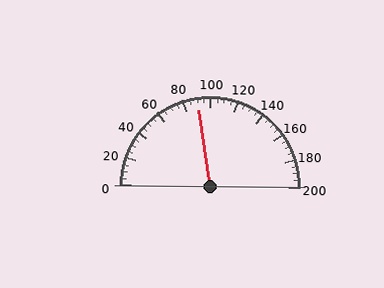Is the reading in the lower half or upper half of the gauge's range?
The reading is in the lower half of the range (0 to 200).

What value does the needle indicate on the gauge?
The needle indicates approximately 90.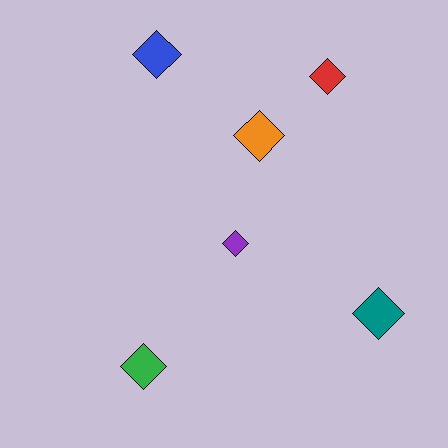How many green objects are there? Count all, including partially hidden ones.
There is 1 green object.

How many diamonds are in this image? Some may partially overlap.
There are 6 diamonds.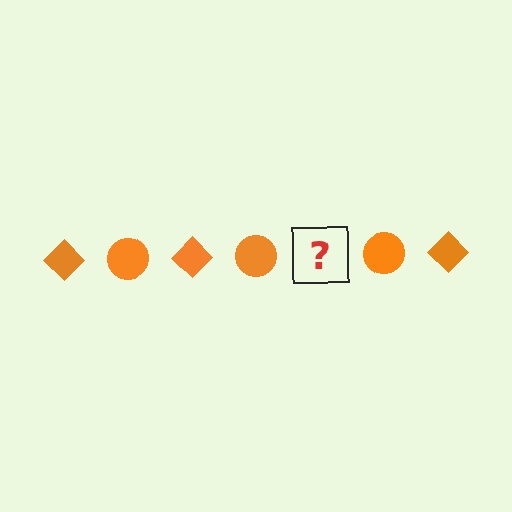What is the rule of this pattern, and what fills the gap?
The rule is that the pattern cycles through diamond, circle shapes in orange. The gap should be filled with an orange diamond.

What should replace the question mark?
The question mark should be replaced with an orange diamond.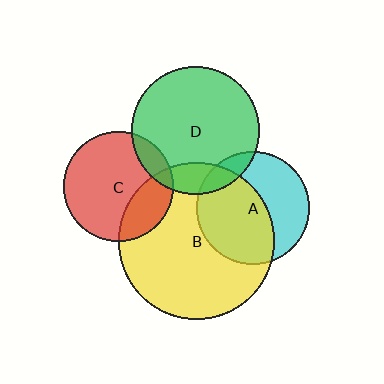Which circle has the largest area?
Circle B (yellow).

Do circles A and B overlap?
Yes.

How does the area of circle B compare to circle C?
Approximately 2.0 times.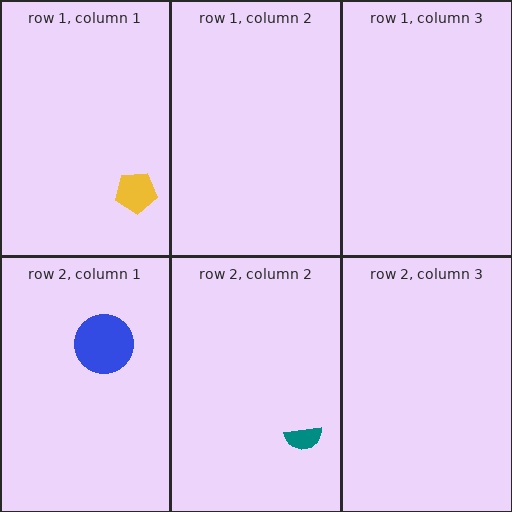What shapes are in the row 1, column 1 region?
The yellow pentagon.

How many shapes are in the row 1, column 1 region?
1.